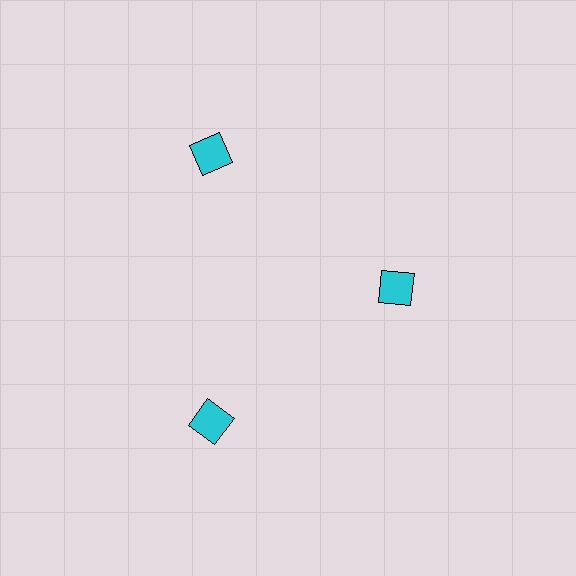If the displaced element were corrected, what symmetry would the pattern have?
It would have 3-fold rotational symmetry — the pattern would map onto itself every 120 degrees.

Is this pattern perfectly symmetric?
No. The 3 cyan squares are arranged in a ring, but one element near the 3 o'clock position is pulled inward toward the center, breaking the 3-fold rotational symmetry.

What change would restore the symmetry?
The symmetry would be restored by moving it outward, back onto the ring so that all 3 squares sit at equal angles and equal distance from the center.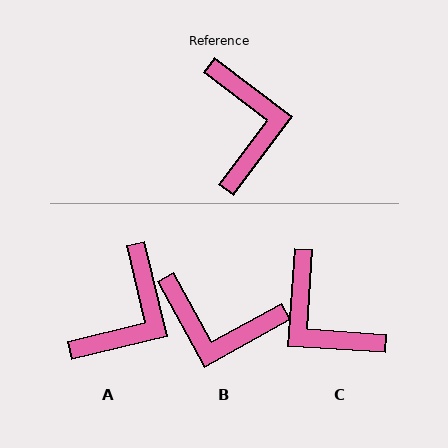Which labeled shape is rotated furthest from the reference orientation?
C, about 147 degrees away.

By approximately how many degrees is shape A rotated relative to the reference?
Approximately 39 degrees clockwise.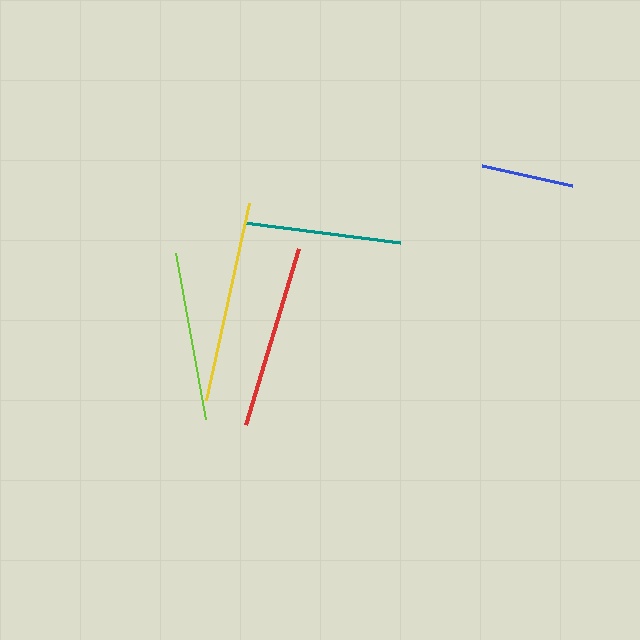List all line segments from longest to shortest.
From longest to shortest: yellow, red, lime, teal, blue.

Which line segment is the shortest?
The blue line is the shortest at approximately 92 pixels.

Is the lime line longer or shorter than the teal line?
The lime line is longer than the teal line.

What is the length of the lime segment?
The lime segment is approximately 169 pixels long.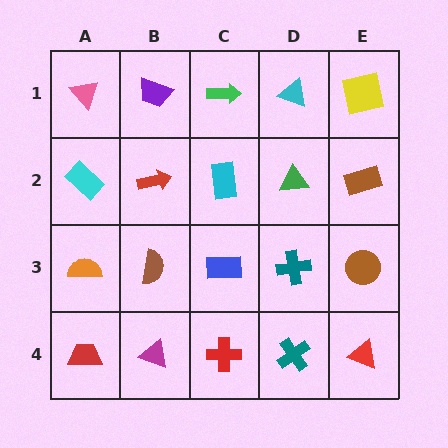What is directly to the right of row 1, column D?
A yellow square.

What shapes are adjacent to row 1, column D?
A green triangle (row 2, column D), a green arrow (row 1, column C), a yellow square (row 1, column E).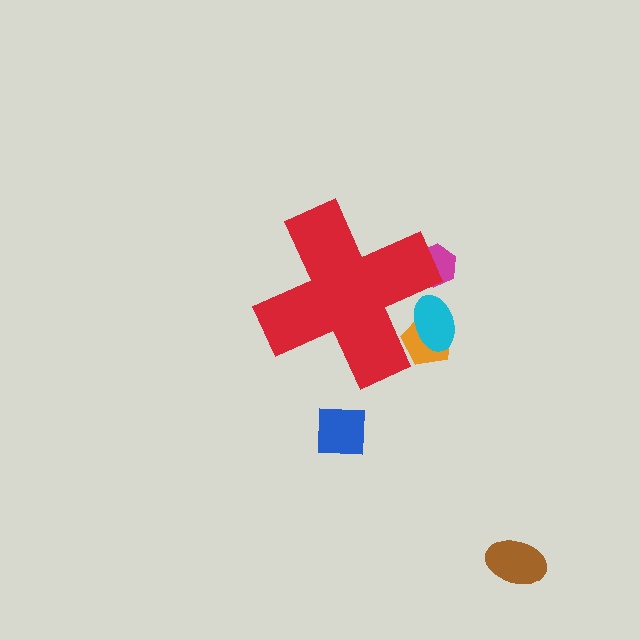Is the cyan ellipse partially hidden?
Yes, the cyan ellipse is partially hidden behind the red cross.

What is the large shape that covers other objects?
A red cross.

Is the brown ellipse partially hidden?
No, the brown ellipse is fully visible.